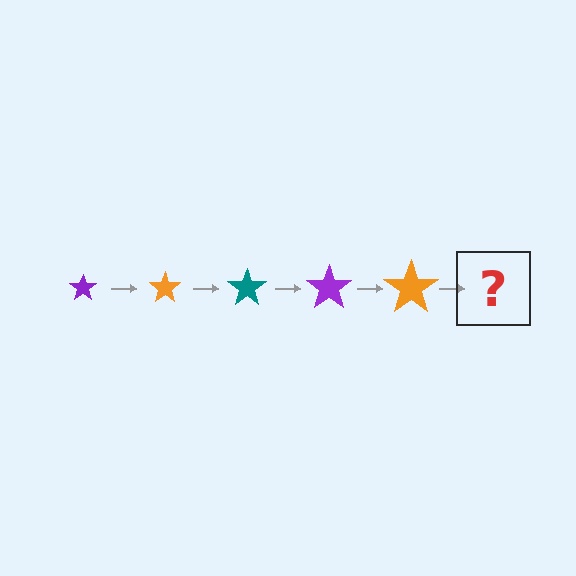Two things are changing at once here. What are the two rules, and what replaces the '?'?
The two rules are that the star grows larger each step and the color cycles through purple, orange, and teal. The '?' should be a teal star, larger than the previous one.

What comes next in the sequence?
The next element should be a teal star, larger than the previous one.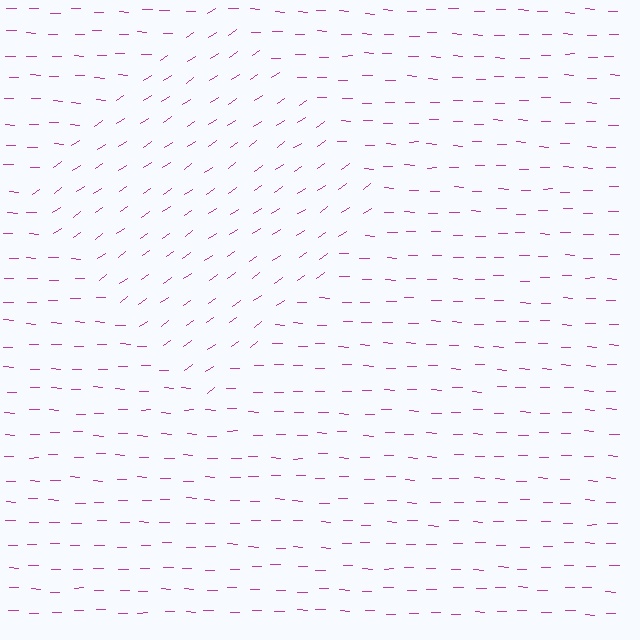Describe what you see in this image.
The image is filled with small magenta line segments. A diamond region in the image has lines oriented differently from the surrounding lines, creating a visible texture boundary.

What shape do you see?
I see a diamond.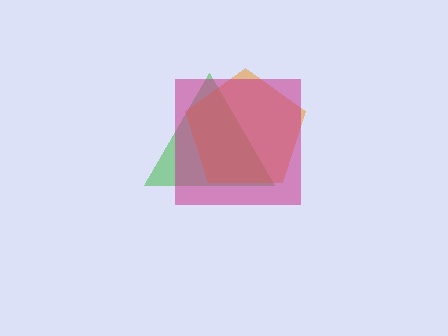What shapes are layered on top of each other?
The layered shapes are: a green triangle, an orange pentagon, a magenta square.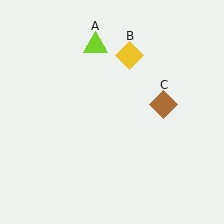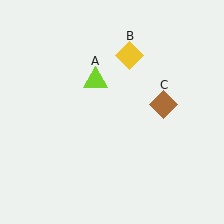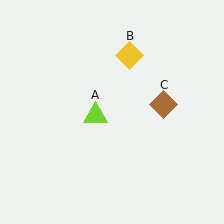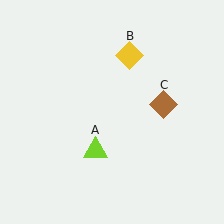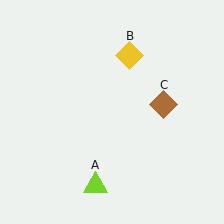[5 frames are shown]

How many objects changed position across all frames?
1 object changed position: lime triangle (object A).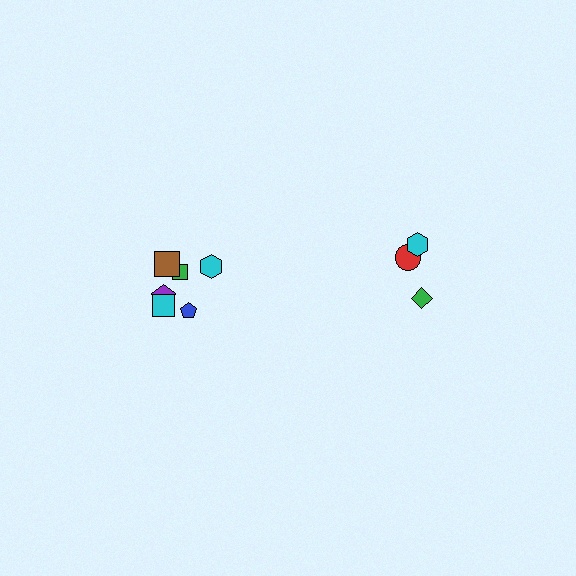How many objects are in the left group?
There are 6 objects.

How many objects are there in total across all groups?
There are 9 objects.